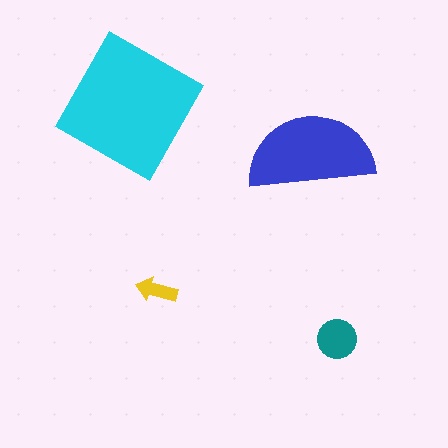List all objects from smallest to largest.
The yellow arrow, the teal circle, the blue semicircle, the cyan square.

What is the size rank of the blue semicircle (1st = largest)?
2nd.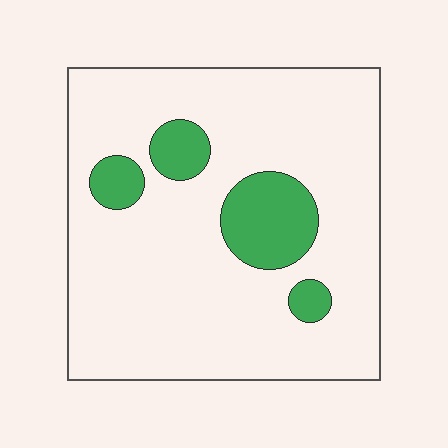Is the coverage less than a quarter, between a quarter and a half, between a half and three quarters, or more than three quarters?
Less than a quarter.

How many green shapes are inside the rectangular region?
4.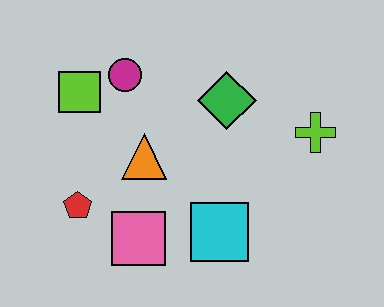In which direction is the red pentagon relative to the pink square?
The red pentagon is to the left of the pink square.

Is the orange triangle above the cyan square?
Yes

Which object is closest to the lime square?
The magenta circle is closest to the lime square.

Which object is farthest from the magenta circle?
The lime cross is farthest from the magenta circle.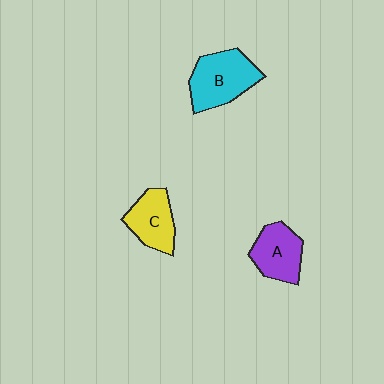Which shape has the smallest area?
Shape C (yellow).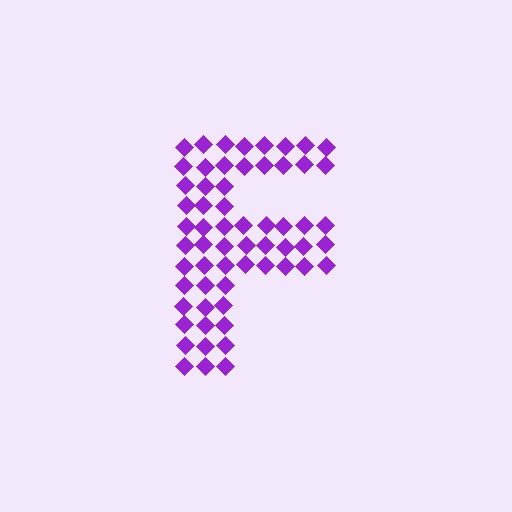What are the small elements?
The small elements are diamonds.